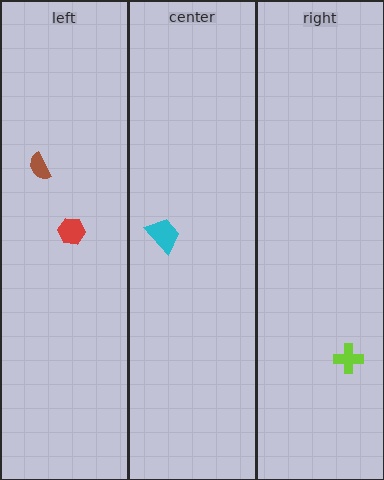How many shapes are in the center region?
1.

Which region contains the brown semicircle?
The left region.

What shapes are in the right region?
The lime cross.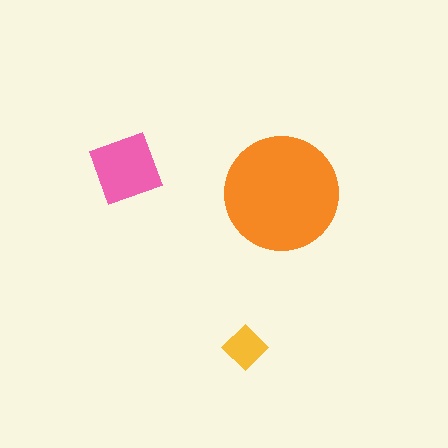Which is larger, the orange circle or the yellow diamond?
The orange circle.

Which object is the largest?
The orange circle.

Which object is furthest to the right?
The orange circle is rightmost.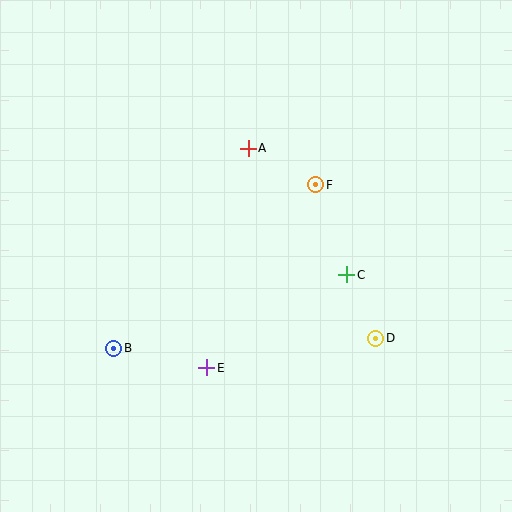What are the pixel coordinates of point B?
Point B is at (114, 348).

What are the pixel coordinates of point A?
Point A is at (248, 148).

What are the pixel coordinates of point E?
Point E is at (207, 368).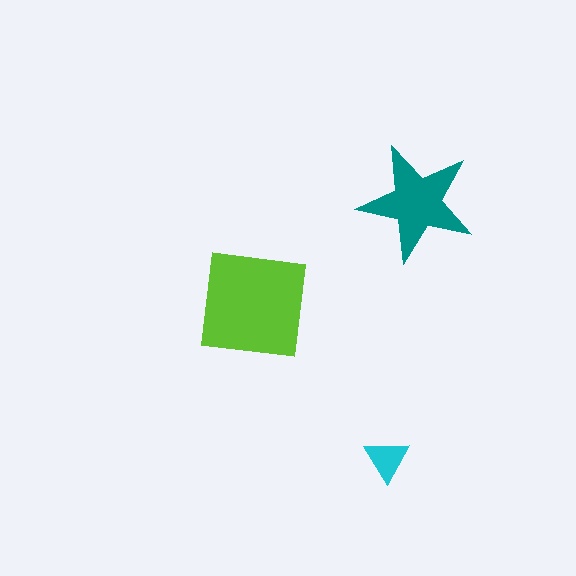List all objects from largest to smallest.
The lime square, the teal star, the cyan triangle.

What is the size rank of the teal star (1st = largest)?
2nd.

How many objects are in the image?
There are 3 objects in the image.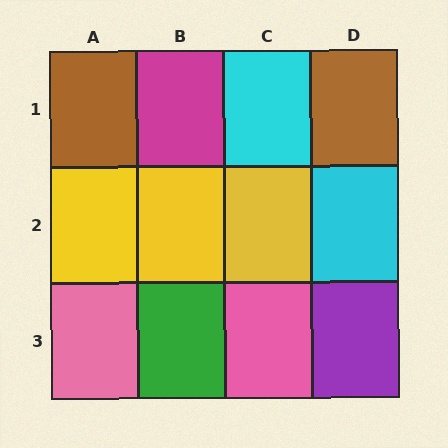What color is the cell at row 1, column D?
Brown.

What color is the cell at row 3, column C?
Pink.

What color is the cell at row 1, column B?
Magenta.